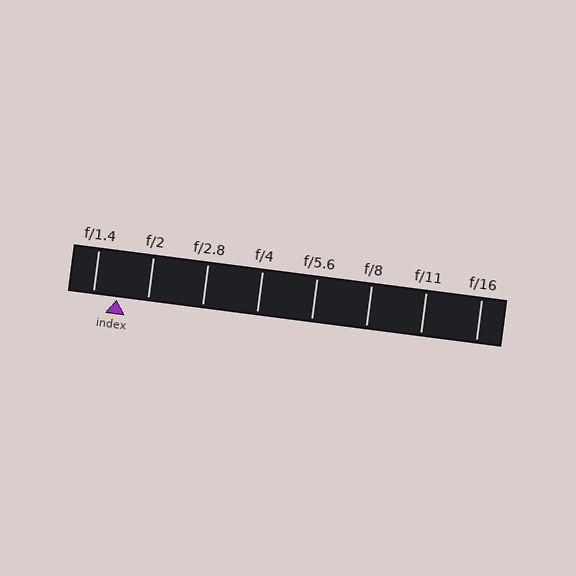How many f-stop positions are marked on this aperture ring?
There are 8 f-stop positions marked.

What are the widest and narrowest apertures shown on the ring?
The widest aperture shown is f/1.4 and the narrowest is f/16.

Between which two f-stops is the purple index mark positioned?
The index mark is between f/1.4 and f/2.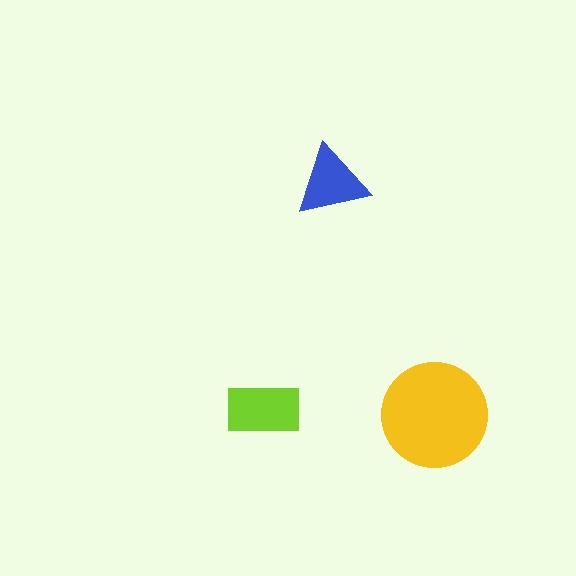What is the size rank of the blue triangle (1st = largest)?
3rd.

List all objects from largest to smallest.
The yellow circle, the lime rectangle, the blue triangle.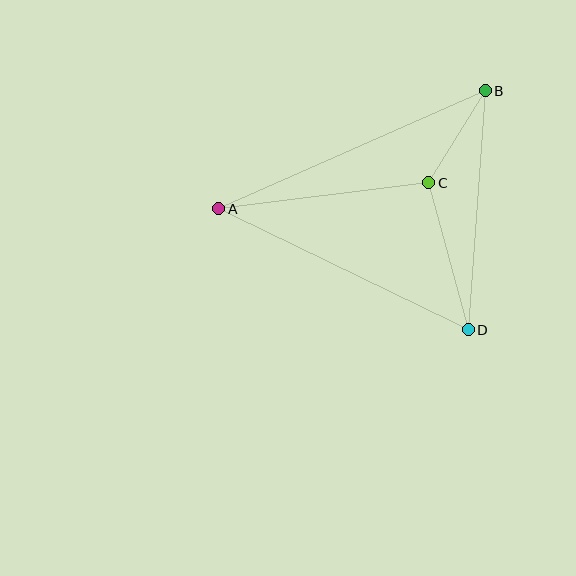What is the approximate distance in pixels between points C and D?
The distance between C and D is approximately 152 pixels.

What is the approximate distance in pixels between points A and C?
The distance between A and C is approximately 211 pixels.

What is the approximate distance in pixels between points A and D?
The distance between A and D is approximately 277 pixels.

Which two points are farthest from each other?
Points A and B are farthest from each other.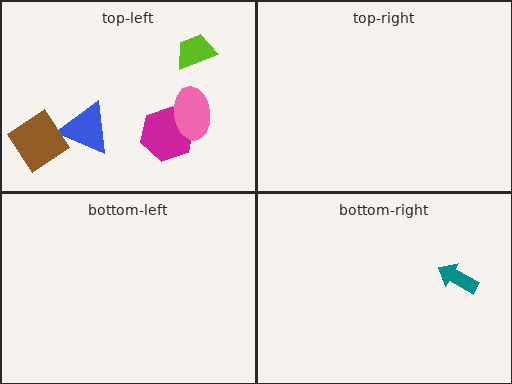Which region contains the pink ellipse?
The top-left region.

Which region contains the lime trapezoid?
The top-left region.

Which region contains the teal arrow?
The bottom-right region.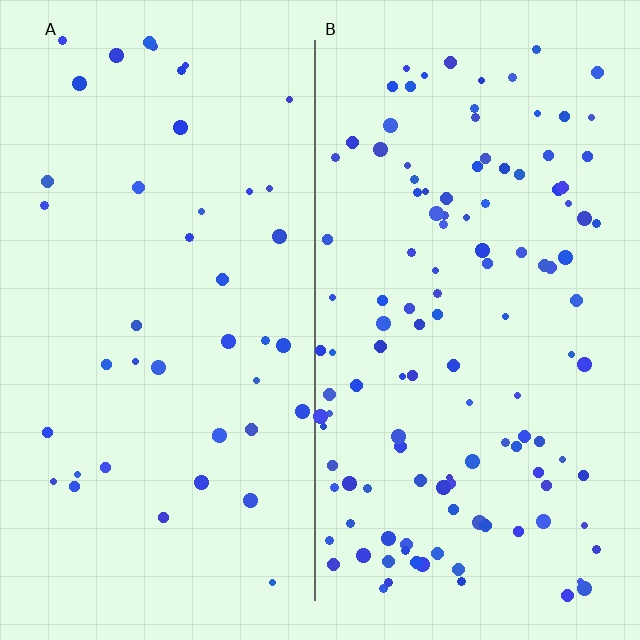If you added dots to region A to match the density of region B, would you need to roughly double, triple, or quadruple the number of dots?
Approximately triple.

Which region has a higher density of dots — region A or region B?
B (the right).